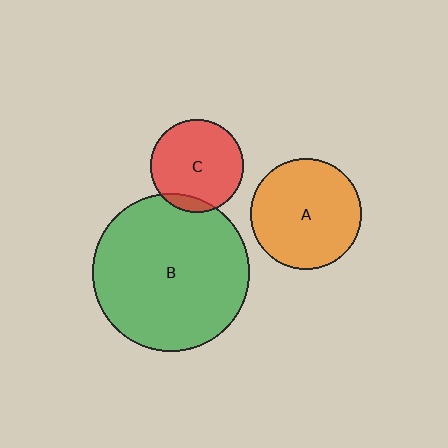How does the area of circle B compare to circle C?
Approximately 2.8 times.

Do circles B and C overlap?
Yes.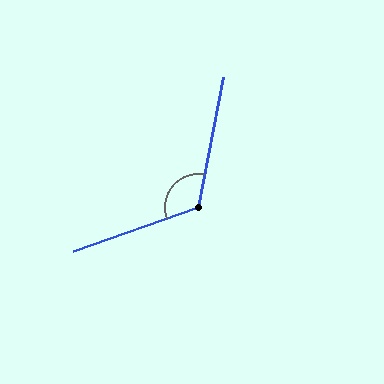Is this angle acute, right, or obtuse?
It is obtuse.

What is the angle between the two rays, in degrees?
Approximately 120 degrees.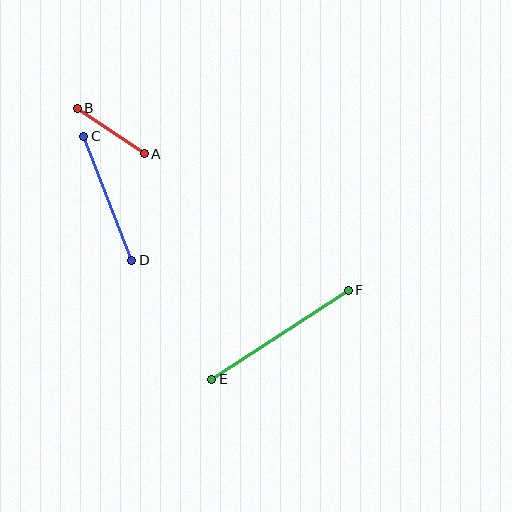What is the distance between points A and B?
The distance is approximately 81 pixels.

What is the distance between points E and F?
The distance is approximately 163 pixels.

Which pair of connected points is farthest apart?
Points E and F are farthest apart.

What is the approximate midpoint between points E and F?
The midpoint is at approximately (280, 335) pixels.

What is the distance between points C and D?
The distance is approximately 133 pixels.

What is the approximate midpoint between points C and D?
The midpoint is at approximately (108, 198) pixels.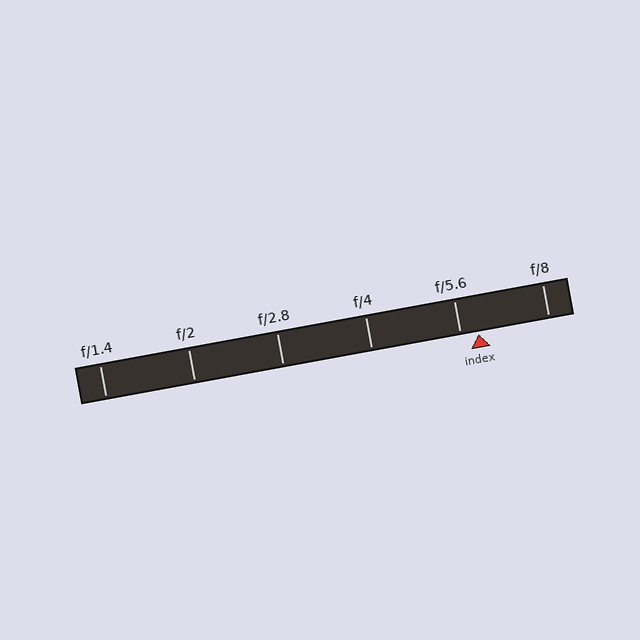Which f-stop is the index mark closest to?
The index mark is closest to f/5.6.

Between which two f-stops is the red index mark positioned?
The index mark is between f/5.6 and f/8.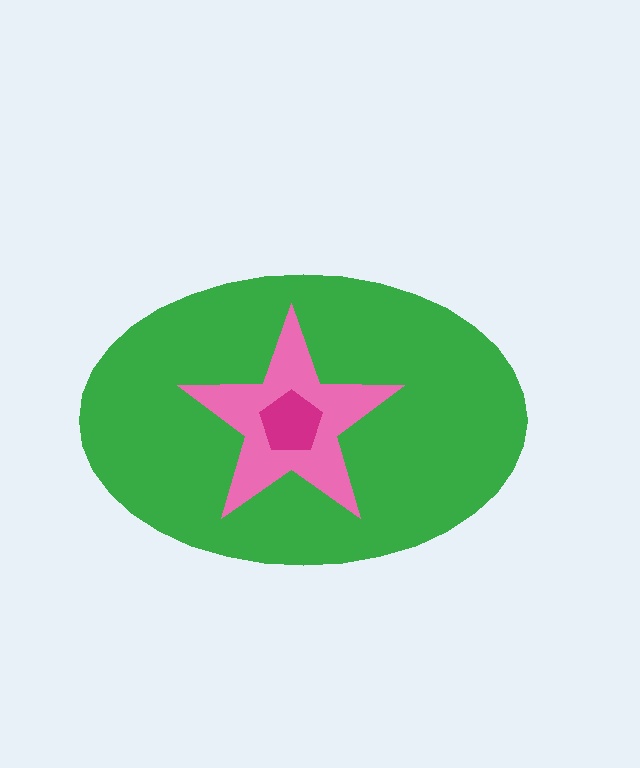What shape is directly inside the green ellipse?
The pink star.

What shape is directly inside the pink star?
The magenta pentagon.